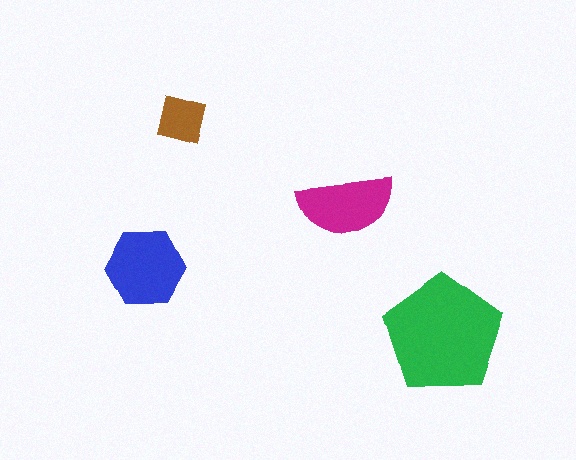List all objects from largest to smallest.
The green pentagon, the blue hexagon, the magenta semicircle, the brown square.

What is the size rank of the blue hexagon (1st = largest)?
2nd.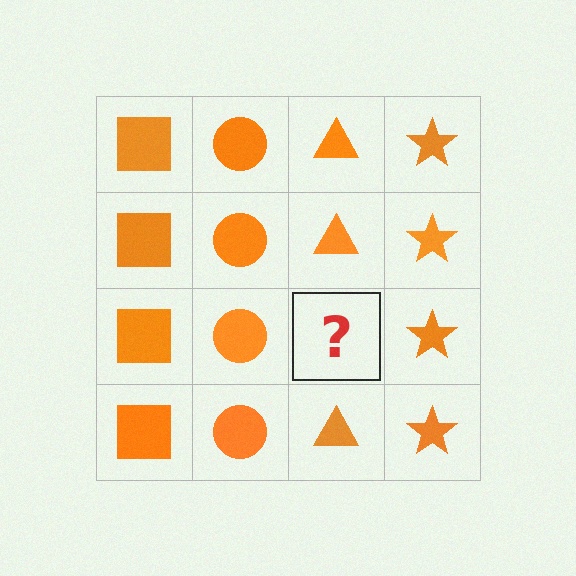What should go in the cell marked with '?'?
The missing cell should contain an orange triangle.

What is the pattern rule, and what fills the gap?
The rule is that each column has a consistent shape. The gap should be filled with an orange triangle.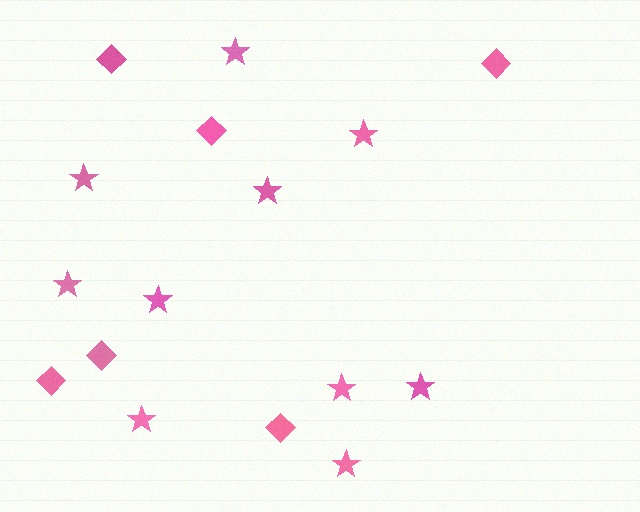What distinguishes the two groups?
There are 2 groups: one group of stars (10) and one group of diamonds (6).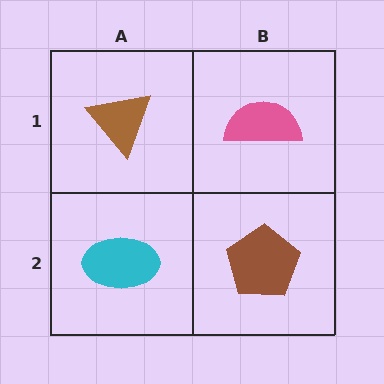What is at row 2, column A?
A cyan ellipse.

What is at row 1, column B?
A pink semicircle.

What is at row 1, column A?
A brown triangle.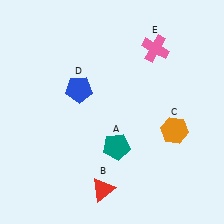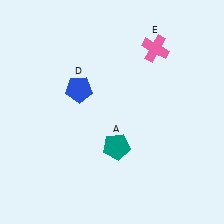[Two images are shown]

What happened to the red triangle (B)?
The red triangle (B) was removed in Image 2. It was in the bottom-left area of Image 1.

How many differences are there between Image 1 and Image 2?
There are 2 differences between the two images.